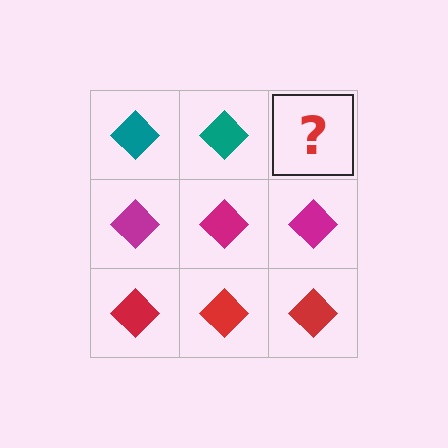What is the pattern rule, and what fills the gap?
The rule is that each row has a consistent color. The gap should be filled with a teal diamond.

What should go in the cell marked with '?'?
The missing cell should contain a teal diamond.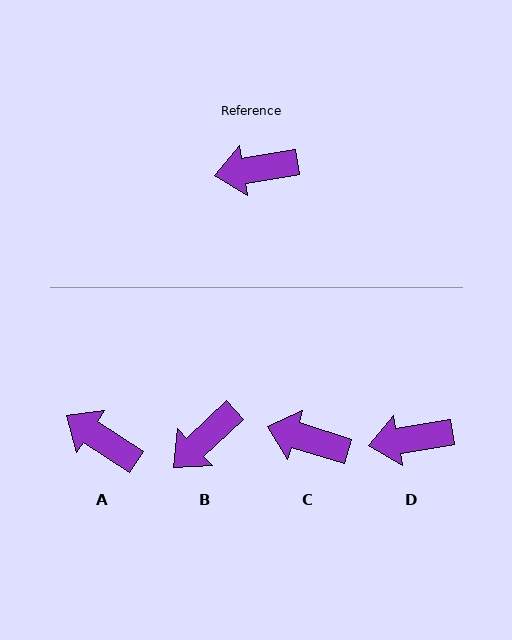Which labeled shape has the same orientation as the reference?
D.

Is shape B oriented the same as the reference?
No, it is off by about 34 degrees.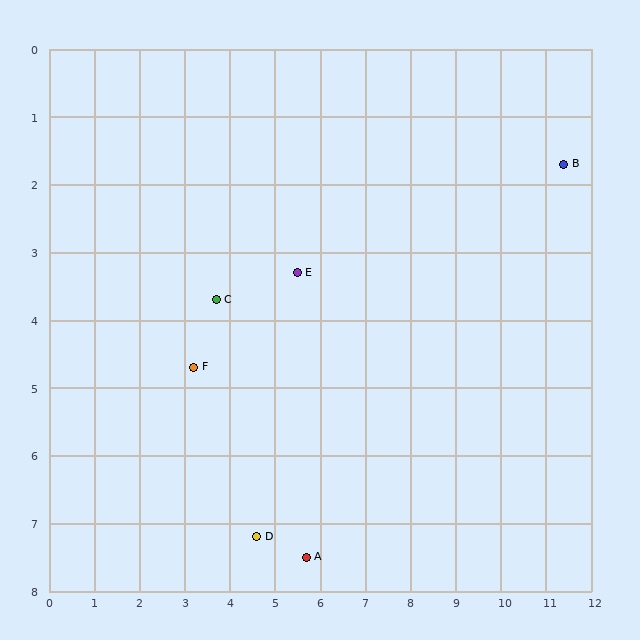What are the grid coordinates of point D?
Point D is at approximately (4.6, 7.2).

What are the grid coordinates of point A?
Point A is at approximately (5.7, 7.5).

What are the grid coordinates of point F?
Point F is at approximately (3.2, 4.7).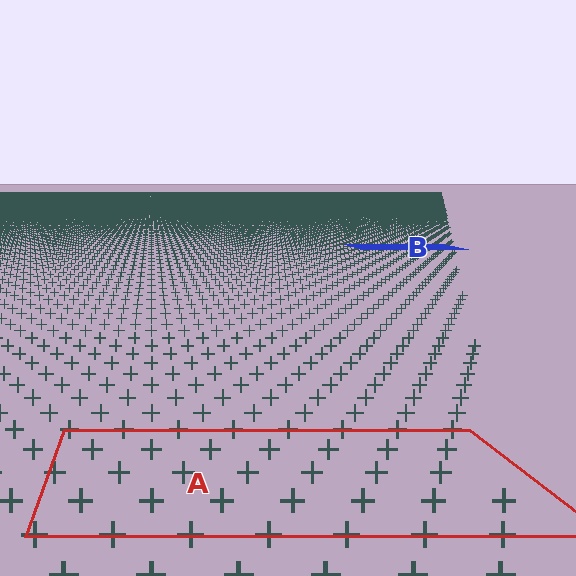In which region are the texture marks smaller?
The texture marks are smaller in region B, because it is farther away.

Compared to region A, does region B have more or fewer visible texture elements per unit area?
Region B has more texture elements per unit area — they are packed more densely because it is farther away.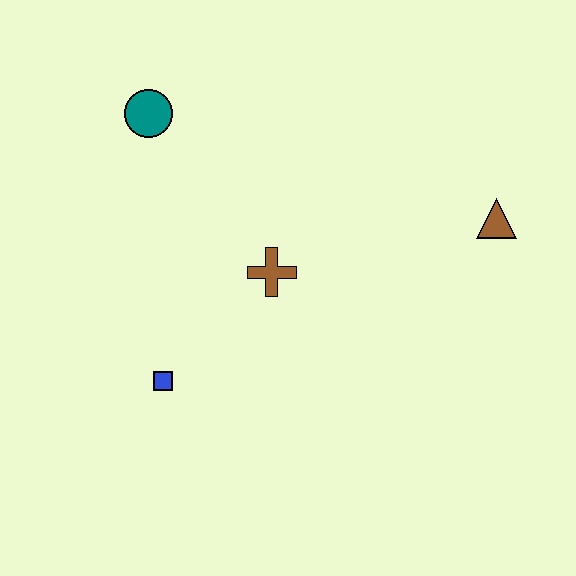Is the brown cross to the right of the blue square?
Yes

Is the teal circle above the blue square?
Yes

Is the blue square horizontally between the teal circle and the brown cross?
Yes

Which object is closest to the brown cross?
The blue square is closest to the brown cross.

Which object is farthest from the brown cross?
The brown triangle is farthest from the brown cross.